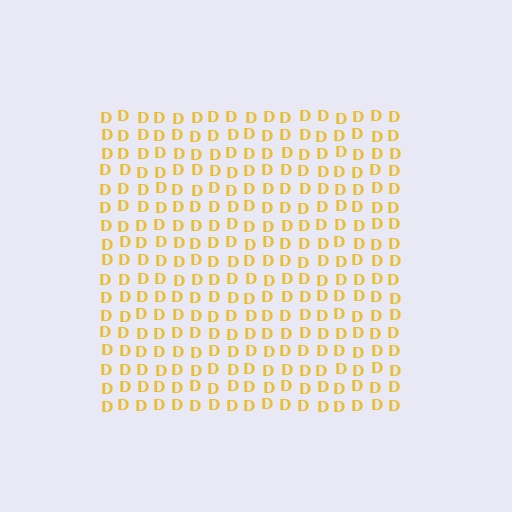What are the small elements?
The small elements are letter D's.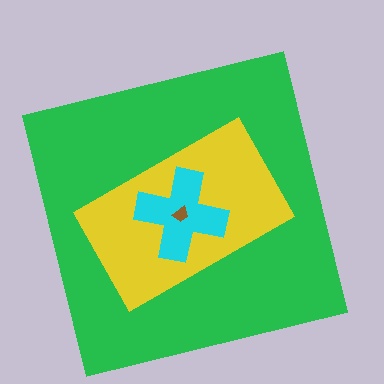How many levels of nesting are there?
4.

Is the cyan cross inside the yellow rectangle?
Yes.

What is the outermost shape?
The green square.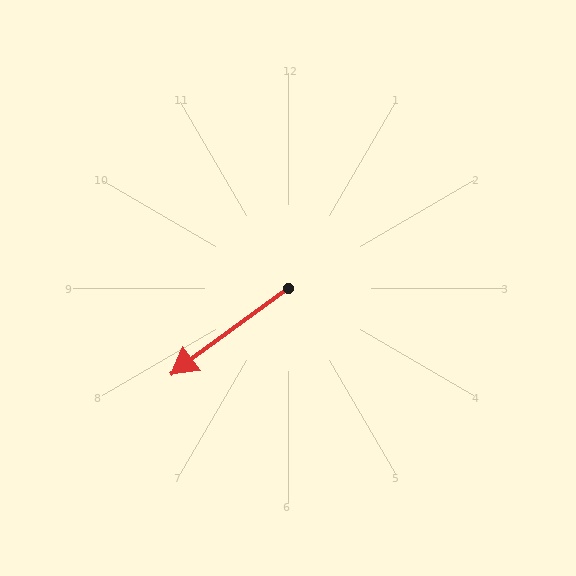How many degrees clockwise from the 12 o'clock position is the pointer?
Approximately 234 degrees.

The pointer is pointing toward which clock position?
Roughly 8 o'clock.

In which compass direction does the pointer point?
Southwest.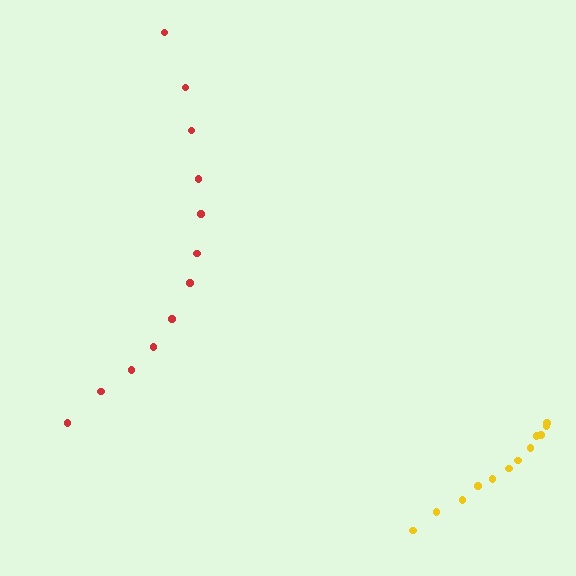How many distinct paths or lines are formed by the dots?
There are 2 distinct paths.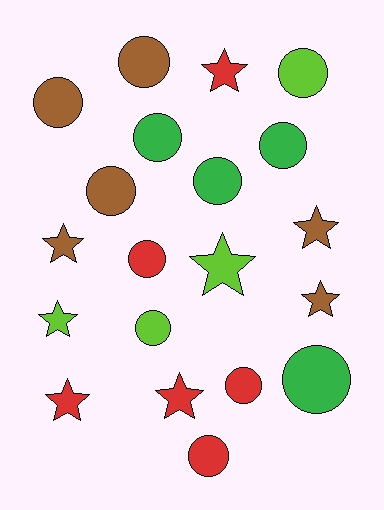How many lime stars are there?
There are 2 lime stars.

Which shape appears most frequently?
Circle, with 12 objects.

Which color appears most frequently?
Brown, with 6 objects.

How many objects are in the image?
There are 20 objects.